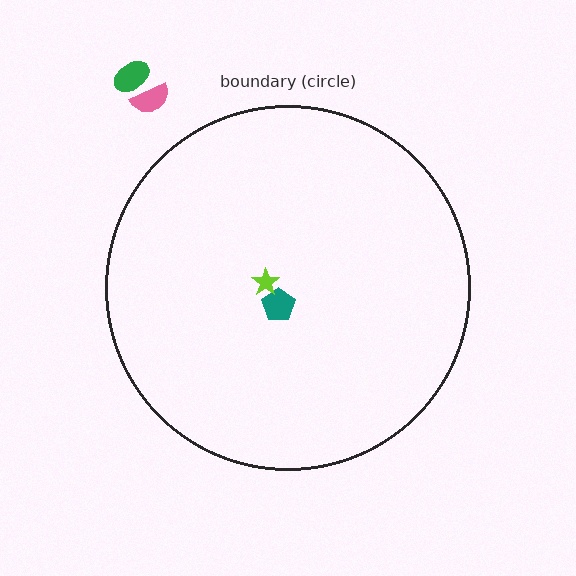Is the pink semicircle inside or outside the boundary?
Outside.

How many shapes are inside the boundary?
2 inside, 2 outside.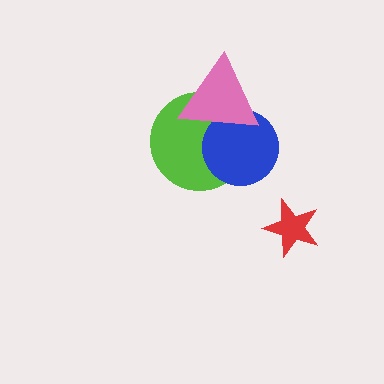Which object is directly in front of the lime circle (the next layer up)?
The blue circle is directly in front of the lime circle.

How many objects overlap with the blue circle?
2 objects overlap with the blue circle.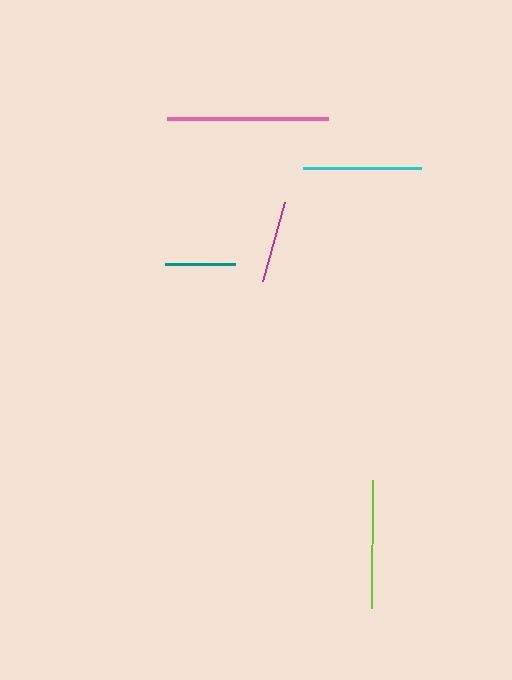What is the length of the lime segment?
The lime segment is approximately 128 pixels long.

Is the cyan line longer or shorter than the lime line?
The lime line is longer than the cyan line.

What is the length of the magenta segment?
The magenta segment is approximately 82 pixels long.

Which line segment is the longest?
The pink line is the longest at approximately 160 pixels.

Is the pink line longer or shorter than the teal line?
The pink line is longer than the teal line.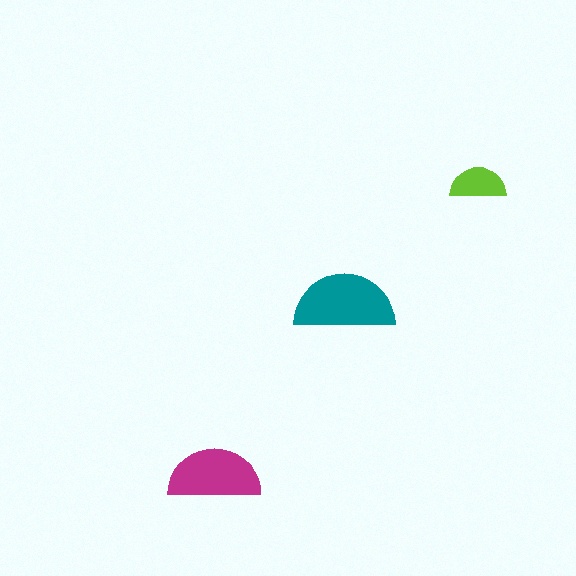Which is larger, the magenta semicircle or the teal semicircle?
The teal one.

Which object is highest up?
The lime semicircle is topmost.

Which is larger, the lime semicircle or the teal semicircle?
The teal one.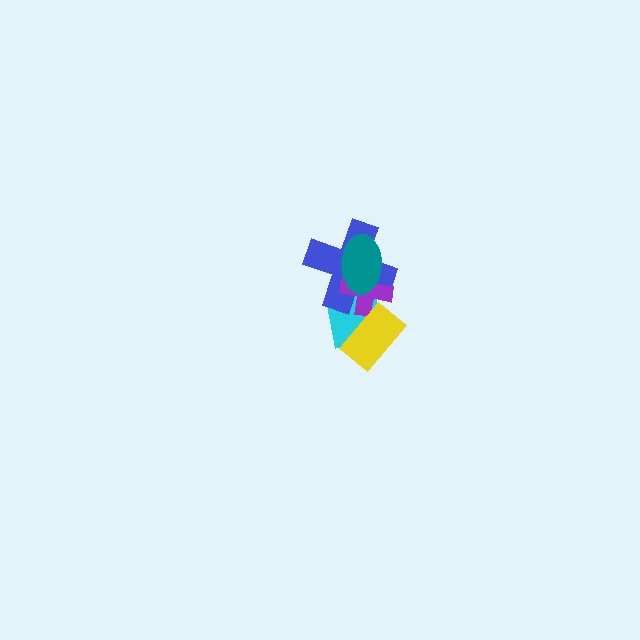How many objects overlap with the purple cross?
4 objects overlap with the purple cross.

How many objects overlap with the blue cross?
3 objects overlap with the blue cross.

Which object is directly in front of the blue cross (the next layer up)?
The purple cross is directly in front of the blue cross.